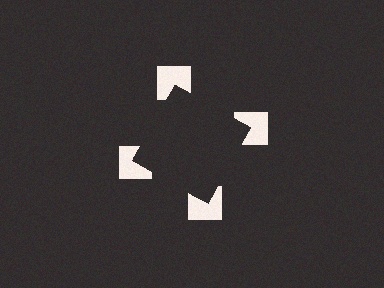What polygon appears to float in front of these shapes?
An illusory square — its edges are inferred from the aligned wedge cuts in the notched squares, not physically drawn.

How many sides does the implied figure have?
4 sides.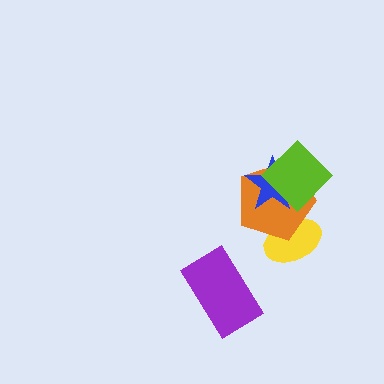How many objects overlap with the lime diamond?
2 objects overlap with the lime diamond.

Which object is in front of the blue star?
The lime diamond is in front of the blue star.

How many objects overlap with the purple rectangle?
0 objects overlap with the purple rectangle.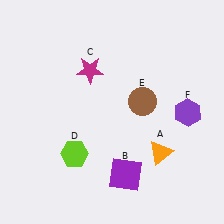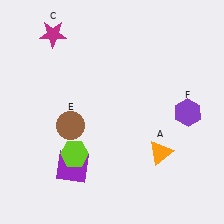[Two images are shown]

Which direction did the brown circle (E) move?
The brown circle (E) moved left.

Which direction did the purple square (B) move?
The purple square (B) moved left.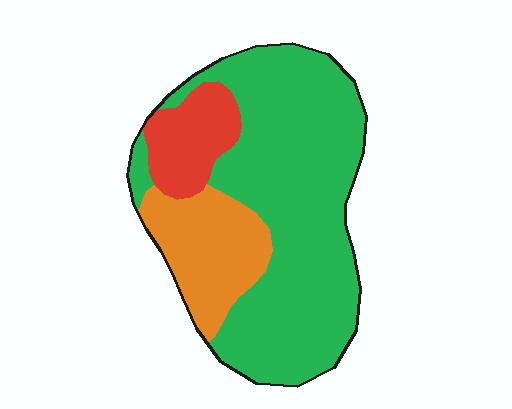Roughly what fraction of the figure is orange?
Orange covers 20% of the figure.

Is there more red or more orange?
Orange.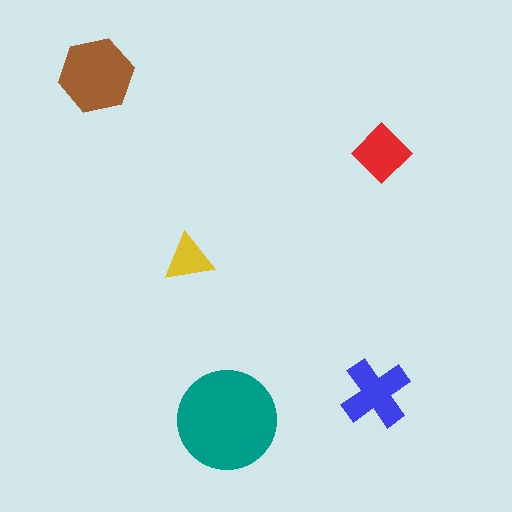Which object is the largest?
The teal circle.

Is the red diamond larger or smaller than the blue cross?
Smaller.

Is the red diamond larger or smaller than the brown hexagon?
Smaller.